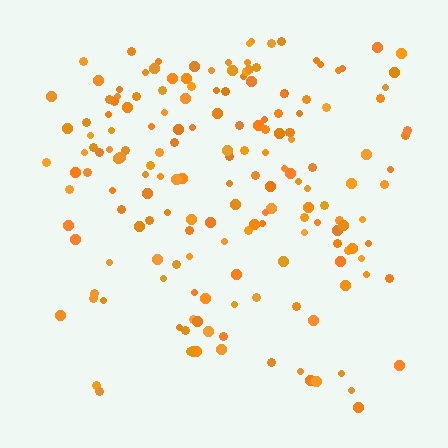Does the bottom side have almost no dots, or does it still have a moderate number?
Still a moderate number, just noticeably fewer than the top.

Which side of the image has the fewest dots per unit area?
The bottom.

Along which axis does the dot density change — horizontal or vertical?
Vertical.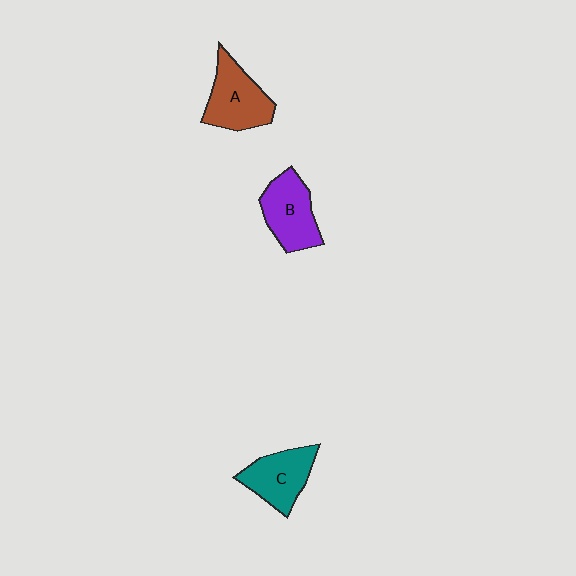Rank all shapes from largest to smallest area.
From largest to smallest: A (brown), B (purple), C (teal).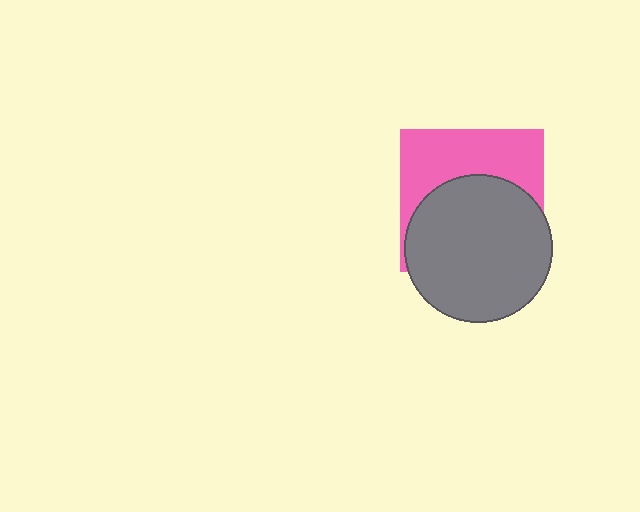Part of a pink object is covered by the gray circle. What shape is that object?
It is a square.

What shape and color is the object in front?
The object in front is a gray circle.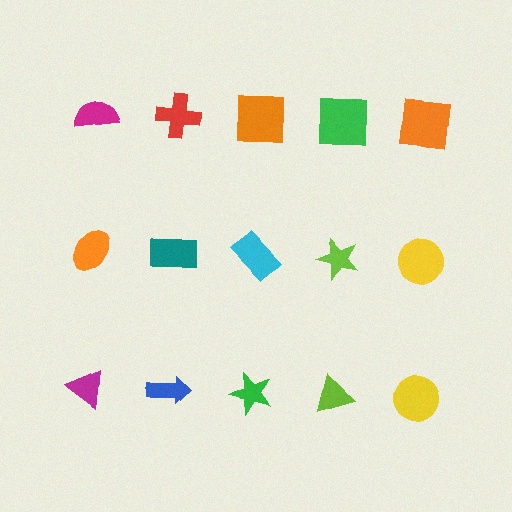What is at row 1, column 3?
An orange square.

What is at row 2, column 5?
A yellow circle.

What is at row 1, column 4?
A green square.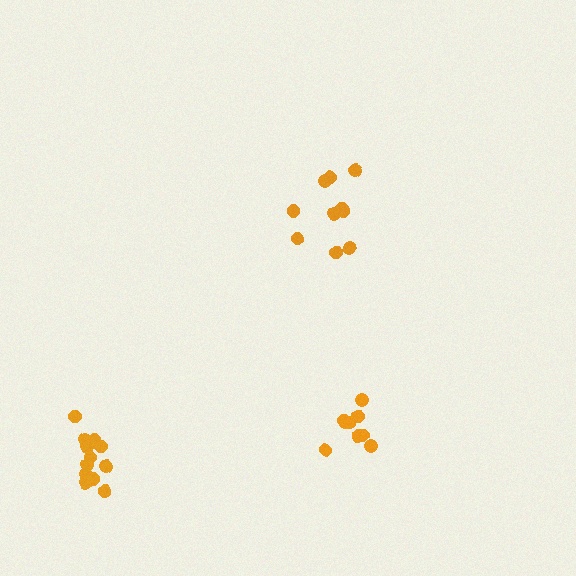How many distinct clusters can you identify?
There are 3 distinct clusters.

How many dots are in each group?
Group 1: 10 dots, Group 2: 12 dots, Group 3: 9 dots (31 total).